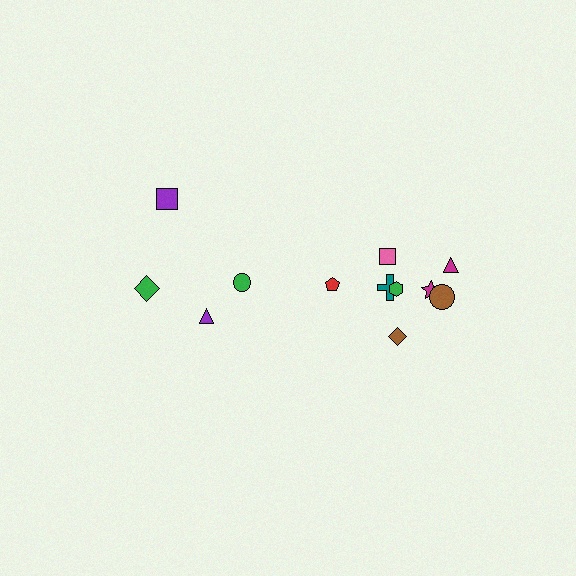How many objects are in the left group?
There are 4 objects.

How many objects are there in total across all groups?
There are 12 objects.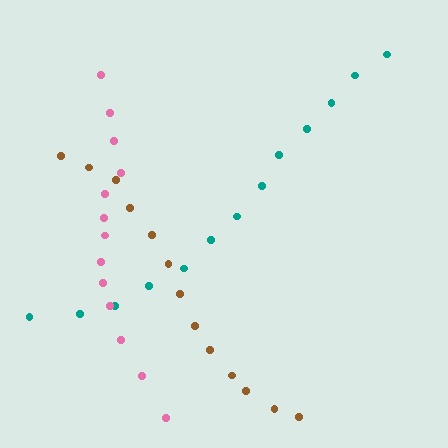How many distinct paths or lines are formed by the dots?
There are 3 distinct paths.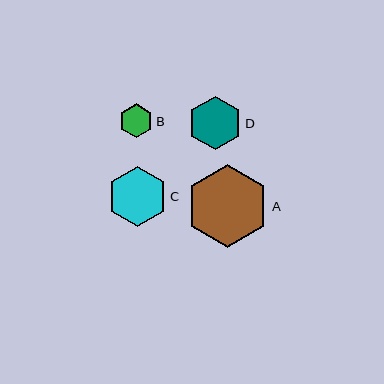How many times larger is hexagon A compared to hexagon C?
Hexagon A is approximately 1.4 times the size of hexagon C.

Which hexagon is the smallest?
Hexagon B is the smallest with a size of approximately 34 pixels.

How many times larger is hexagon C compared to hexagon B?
Hexagon C is approximately 1.8 times the size of hexagon B.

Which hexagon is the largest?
Hexagon A is the largest with a size of approximately 83 pixels.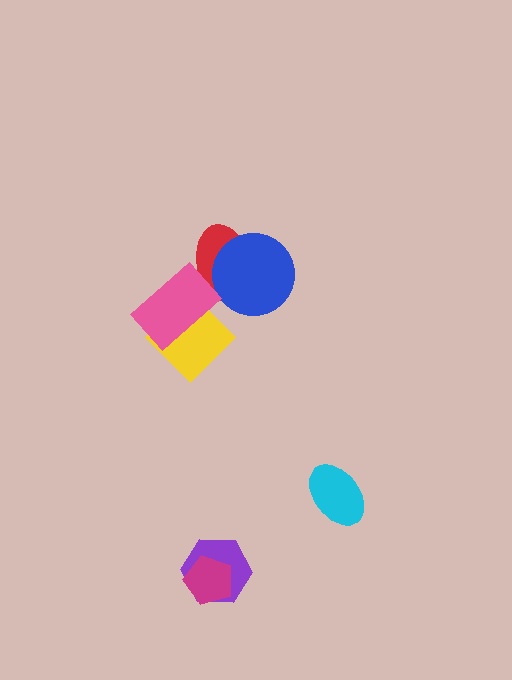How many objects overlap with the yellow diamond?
1 object overlaps with the yellow diamond.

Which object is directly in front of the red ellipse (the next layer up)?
The blue circle is directly in front of the red ellipse.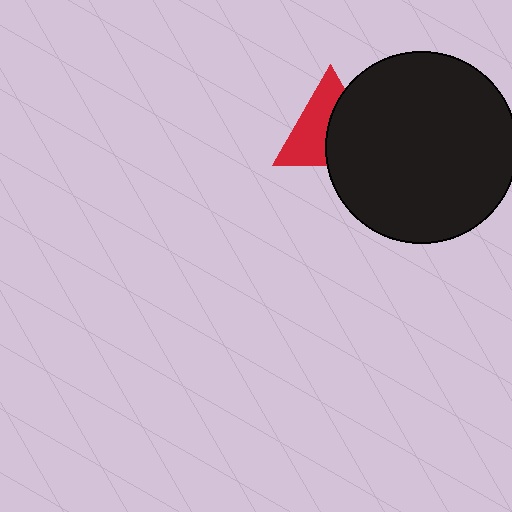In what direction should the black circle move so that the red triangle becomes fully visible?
The black circle should move right. That is the shortest direction to clear the overlap and leave the red triangle fully visible.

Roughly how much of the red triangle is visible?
About half of it is visible (roughly 52%).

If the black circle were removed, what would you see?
You would see the complete red triangle.